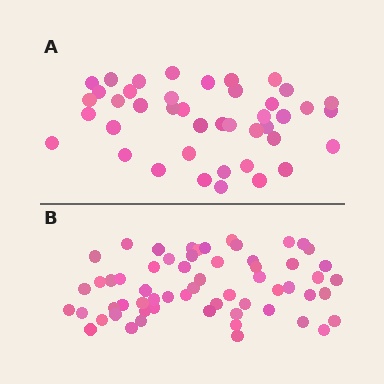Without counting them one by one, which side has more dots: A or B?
Region B (the bottom region) has more dots.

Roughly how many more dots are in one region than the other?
Region B has approximately 20 more dots than region A.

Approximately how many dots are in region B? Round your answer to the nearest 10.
About 60 dots.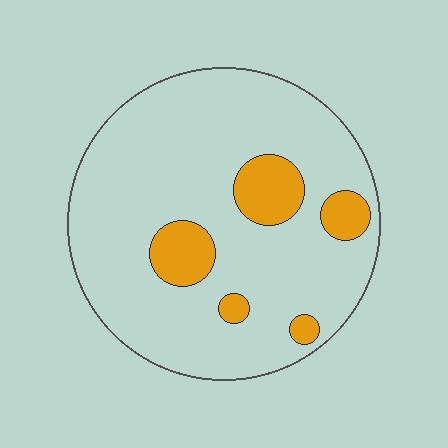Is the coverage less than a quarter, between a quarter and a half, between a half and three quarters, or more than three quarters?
Less than a quarter.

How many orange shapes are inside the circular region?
5.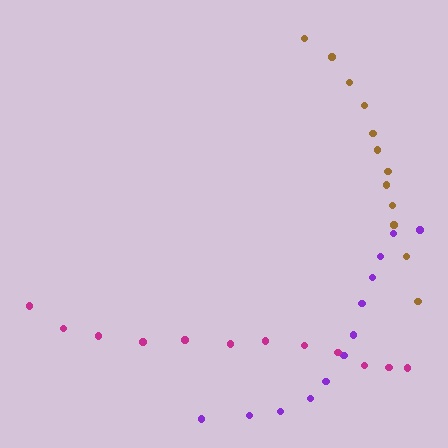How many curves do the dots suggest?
There are 3 distinct paths.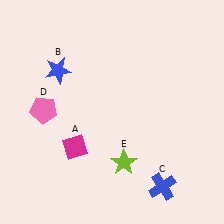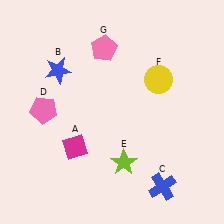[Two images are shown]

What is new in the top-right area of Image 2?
A yellow circle (F) was added in the top-right area of Image 2.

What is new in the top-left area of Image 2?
A pink pentagon (G) was added in the top-left area of Image 2.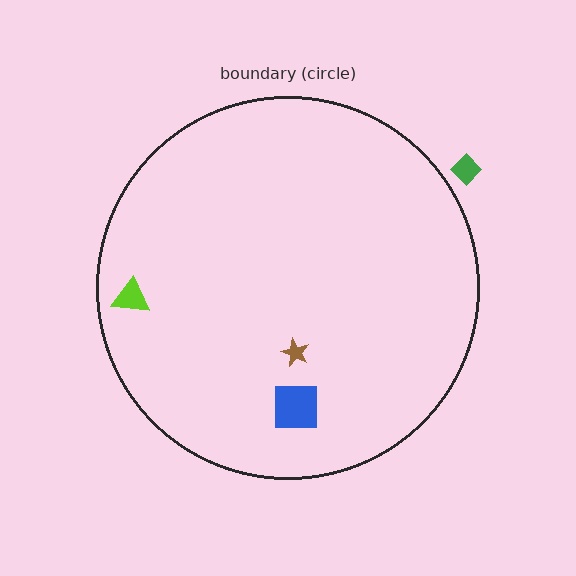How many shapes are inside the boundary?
3 inside, 1 outside.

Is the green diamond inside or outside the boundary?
Outside.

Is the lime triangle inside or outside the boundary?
Inside.